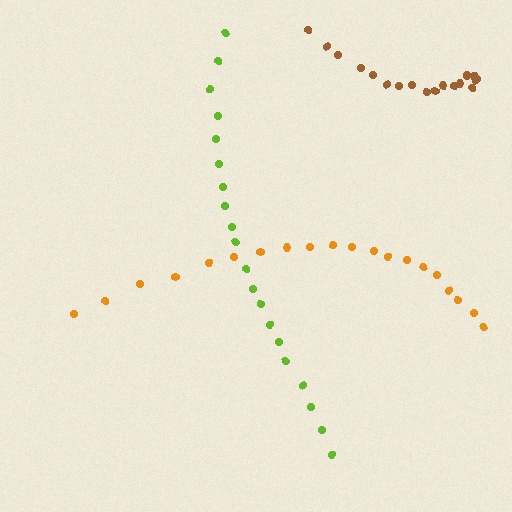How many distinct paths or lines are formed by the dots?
There are 3 distinct paths.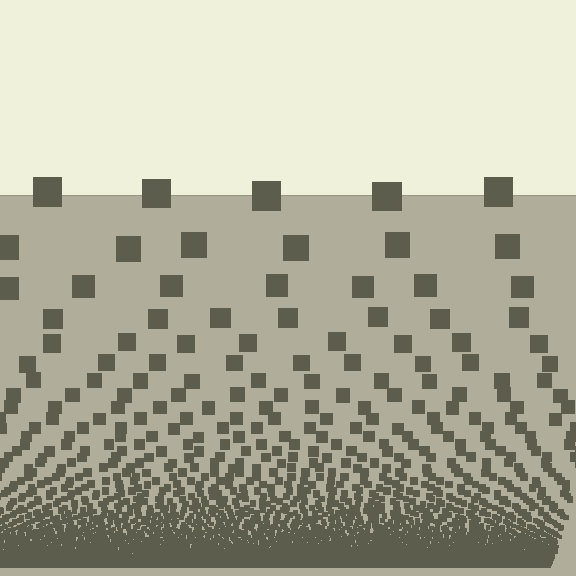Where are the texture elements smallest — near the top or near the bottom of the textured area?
Near the bottom.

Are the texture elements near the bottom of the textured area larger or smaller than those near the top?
Smaller. The gradient is inverted — elements near the bottom are smaller and denser.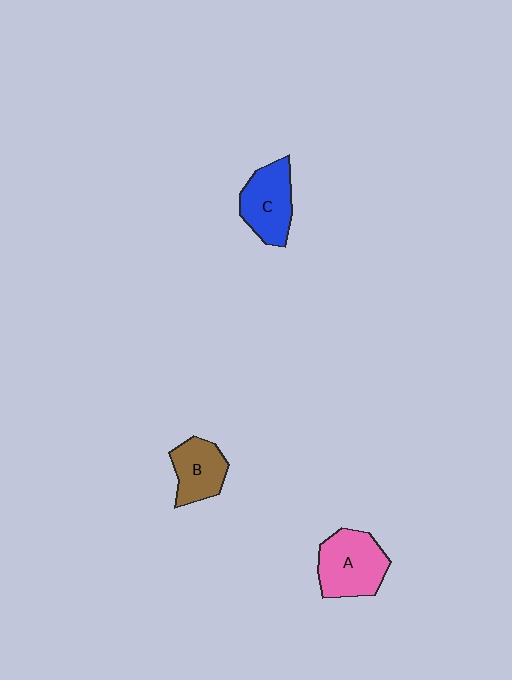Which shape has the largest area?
Shape A (pink).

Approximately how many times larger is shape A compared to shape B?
Approximately 1.4 times.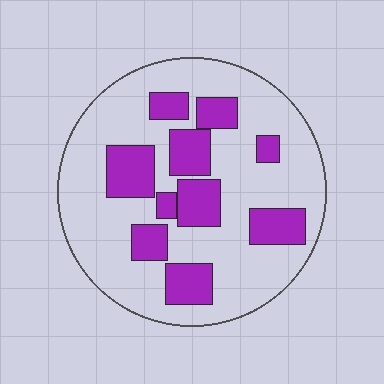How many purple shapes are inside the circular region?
10.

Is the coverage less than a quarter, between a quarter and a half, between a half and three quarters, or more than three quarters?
Between a quarter and a half.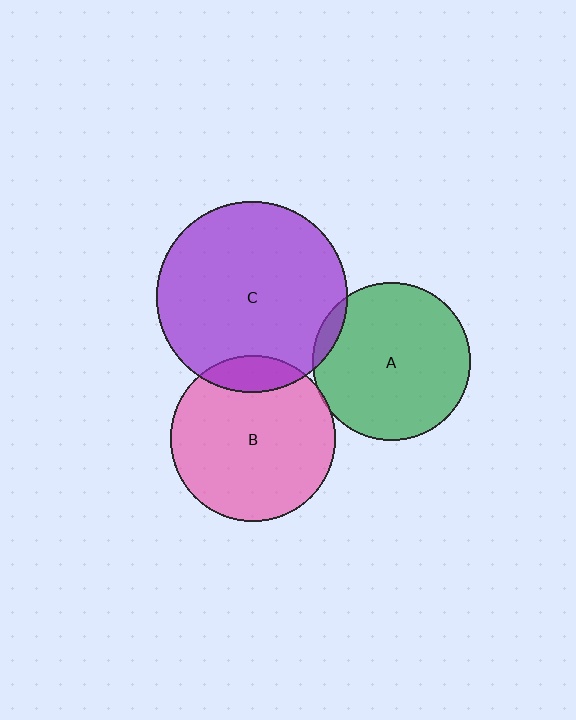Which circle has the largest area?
Circle C (purple).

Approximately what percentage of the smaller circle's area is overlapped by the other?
Approximately 5%.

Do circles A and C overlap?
Yes.